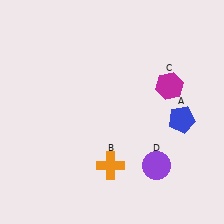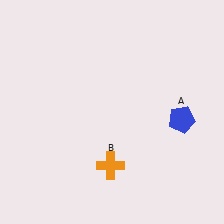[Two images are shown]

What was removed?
The purple circle (D), the magenta hexagon (C) were removed in Image 2.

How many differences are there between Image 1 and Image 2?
There are 2 differences between the two images.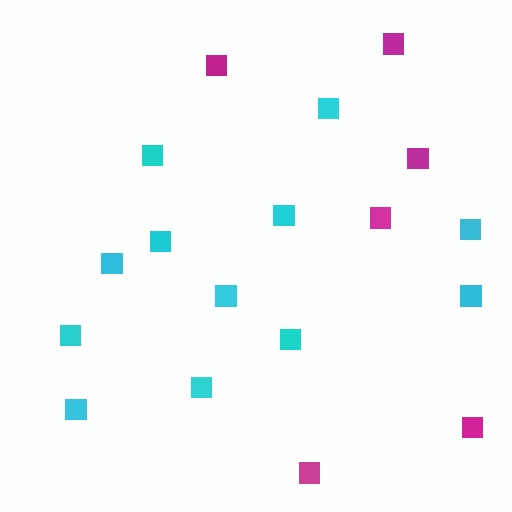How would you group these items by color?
There are 2 groups: one group of cyan squares (12) and one group of magenta squares (6).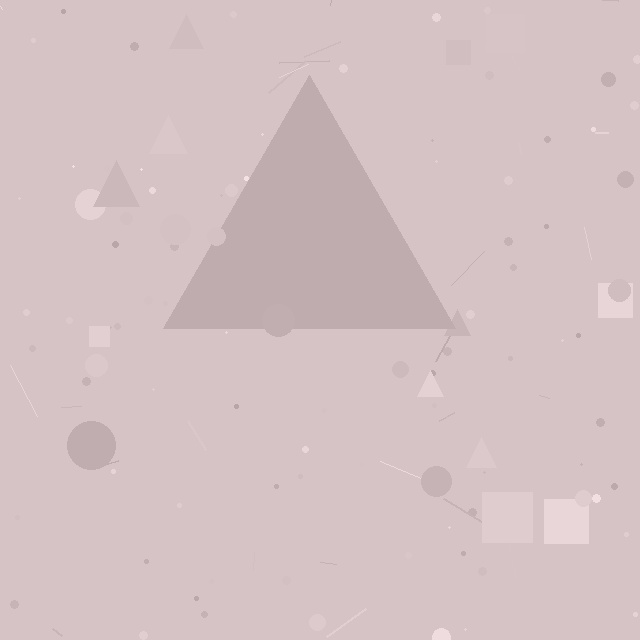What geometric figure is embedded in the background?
A triangle is embedded in the background.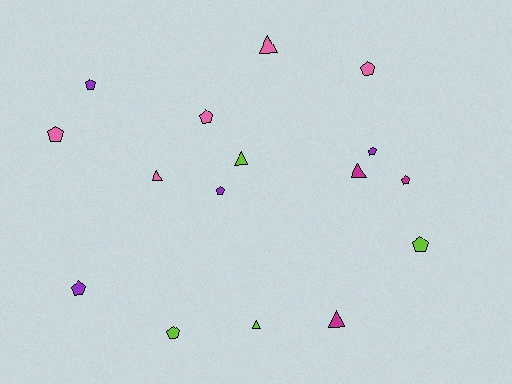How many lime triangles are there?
There are 2 lime triangles.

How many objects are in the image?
There are 16 objects.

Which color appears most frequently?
Pink, with 5 objects.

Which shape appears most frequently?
Pentagon, with 10 objects.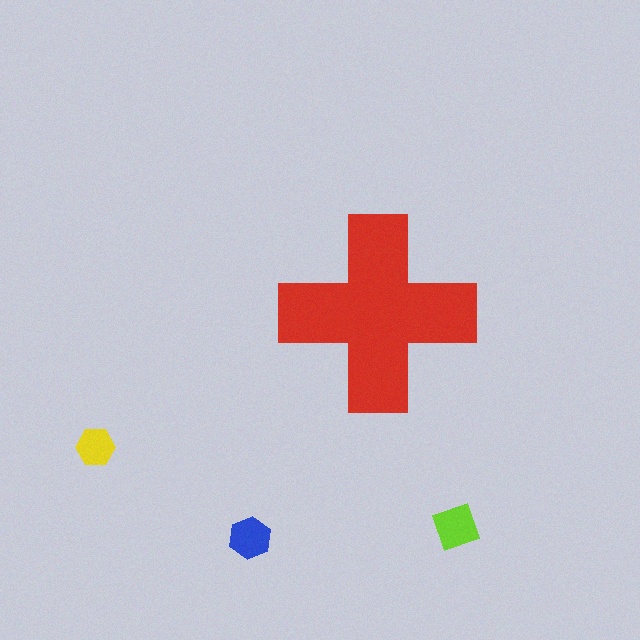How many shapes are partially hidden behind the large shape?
0 shapes are partially hidden.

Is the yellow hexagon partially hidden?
No, the yellow hexagon is fully visible.